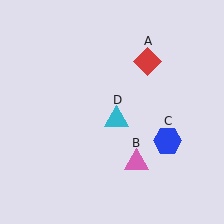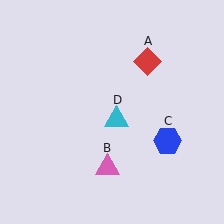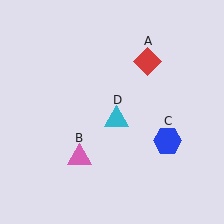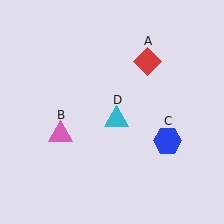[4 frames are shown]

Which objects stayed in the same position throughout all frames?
Red diamond (object A) and blue hexagon (object C) and cyan triangle (object D) remained stationary.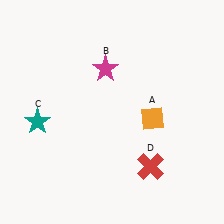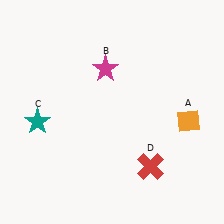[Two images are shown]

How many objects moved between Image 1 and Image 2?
1 object moved between the two images.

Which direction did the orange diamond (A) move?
The orange diamond (A) moved right.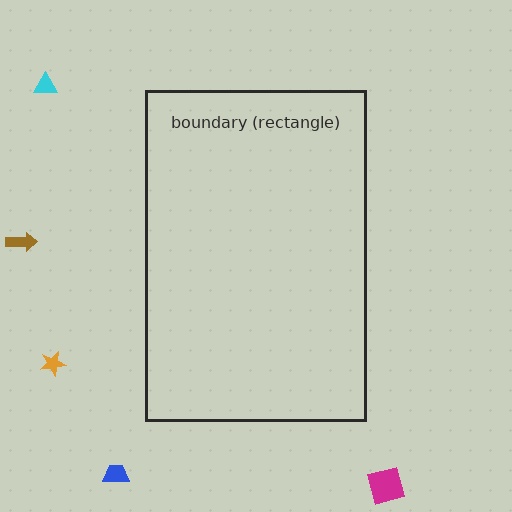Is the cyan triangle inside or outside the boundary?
Outside.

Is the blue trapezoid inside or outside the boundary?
Outside.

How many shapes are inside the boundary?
0 inside, 5 outside.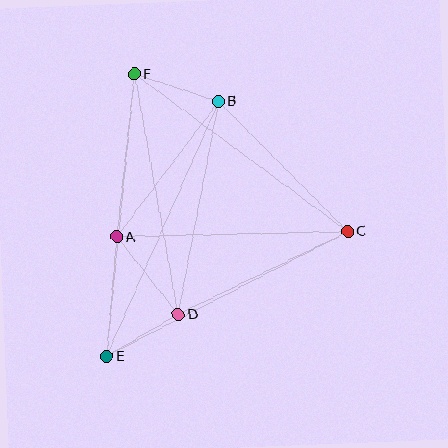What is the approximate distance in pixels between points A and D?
The distance between A and D is approximately 99 pixels.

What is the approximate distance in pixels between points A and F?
The distance between A and F is approximately 164 pixels.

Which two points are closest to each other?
Points D and E are closest to each other.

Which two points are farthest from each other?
Points E and F are farthest from each other.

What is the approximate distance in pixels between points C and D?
The distance between C and D is approximately 189 pixels.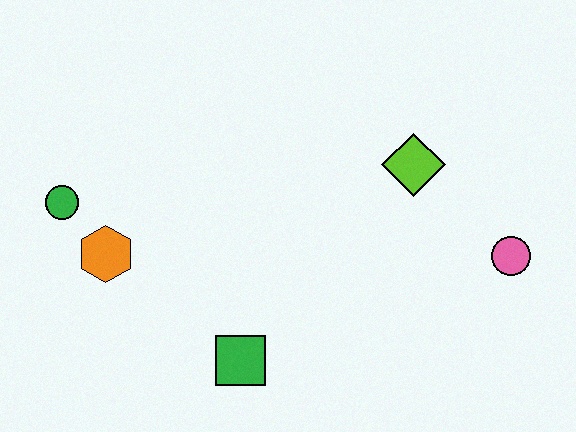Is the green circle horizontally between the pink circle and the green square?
No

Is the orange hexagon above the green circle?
No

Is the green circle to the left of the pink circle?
Yes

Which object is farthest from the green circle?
The pink circle is farthest from the green circle.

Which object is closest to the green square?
The orange hexagon is closest to the green square.